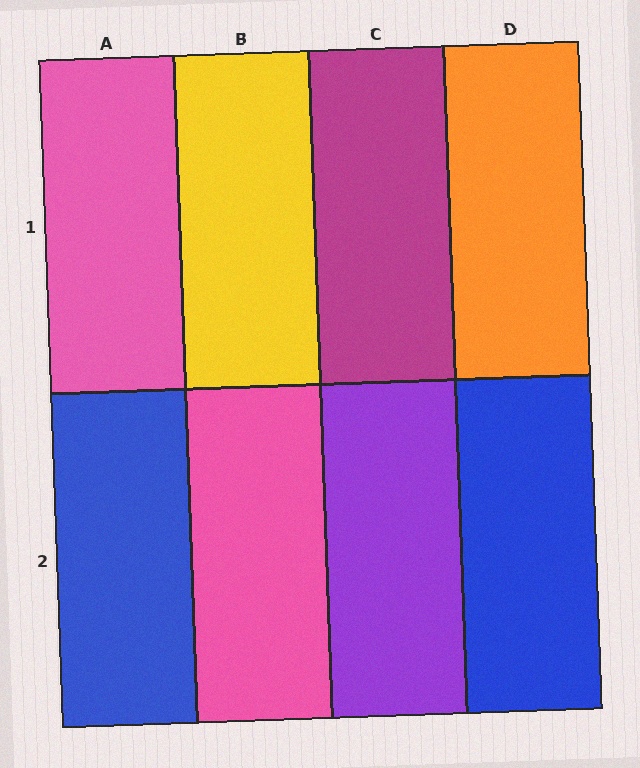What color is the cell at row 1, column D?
Orange.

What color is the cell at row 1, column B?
Yellow.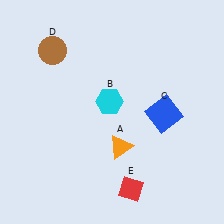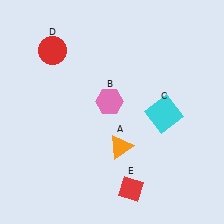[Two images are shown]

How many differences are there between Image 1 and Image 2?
There are 3 differences between the two images.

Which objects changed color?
B changed from cyan to pink. C changed from blue to cyan. D changed from brown to red.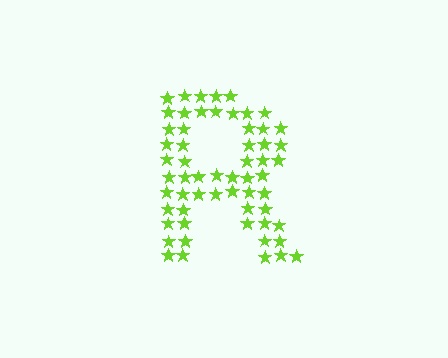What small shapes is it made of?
It is made of small stars.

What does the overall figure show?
The overall figure shows the letter R.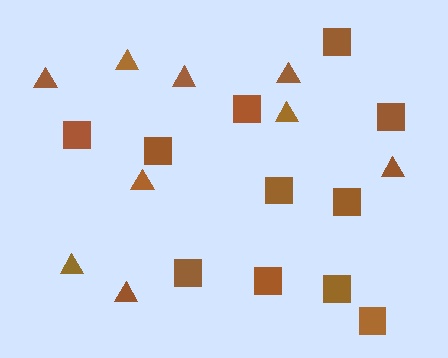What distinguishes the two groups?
There are 2 groups: one group of squares (11) and one group of triangles (9).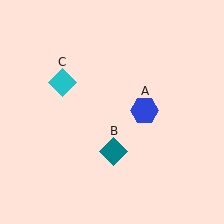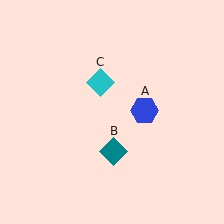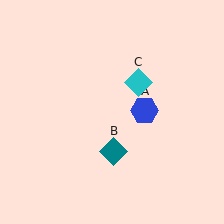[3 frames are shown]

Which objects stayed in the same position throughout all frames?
Blue hexagon (object A) and teal diamond (object B) remained stationary.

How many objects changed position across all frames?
1 object changed position: cyan diamond (object C).